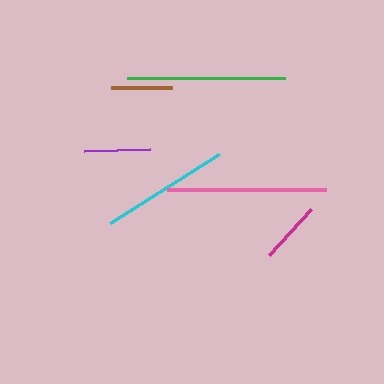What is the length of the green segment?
The green segment is approximately 157 pixels long.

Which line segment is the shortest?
The brown line is the shortest at approximately 61 pixels.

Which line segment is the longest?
The pink line is the longest at approximately 158 pixels.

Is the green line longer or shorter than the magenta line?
The green line is longer than the magenta line.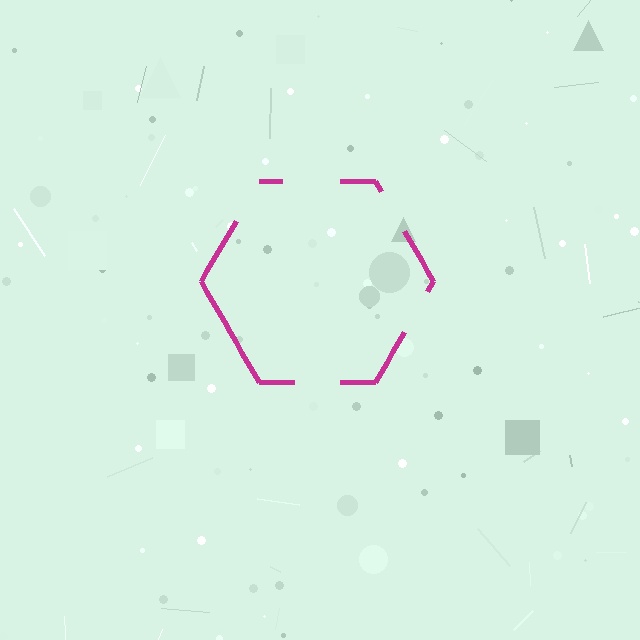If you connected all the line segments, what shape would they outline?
They would outline a hexagon.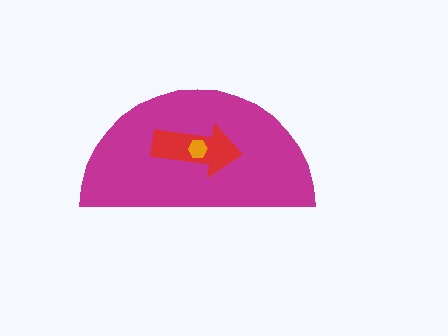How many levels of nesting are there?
3.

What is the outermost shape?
The magenta semicircle.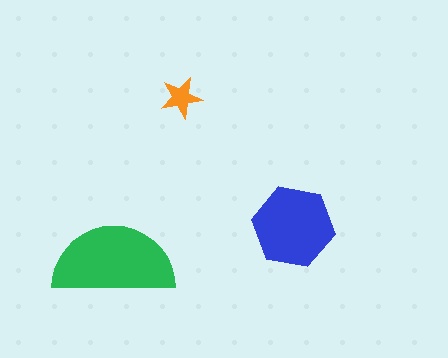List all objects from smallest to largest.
The orange star, the blue hexagon, the green semicircle.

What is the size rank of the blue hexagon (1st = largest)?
2nd.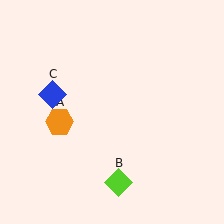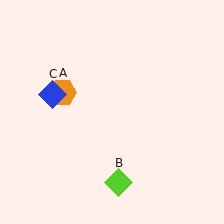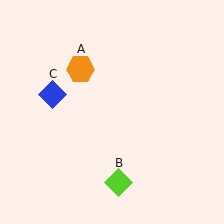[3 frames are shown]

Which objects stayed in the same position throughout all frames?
Lime diamond (object B) and blue diamond (object C) remained stationary.